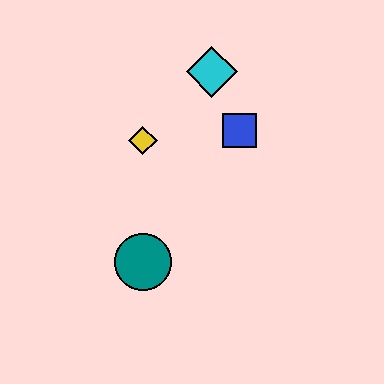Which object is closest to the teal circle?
The yellow diamond is closest to the teal circle.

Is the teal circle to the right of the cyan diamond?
No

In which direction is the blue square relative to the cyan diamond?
The blue square is below the cyan diamond.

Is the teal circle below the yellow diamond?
Yes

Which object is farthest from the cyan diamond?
The teal circle is farthest from the cyan diamond.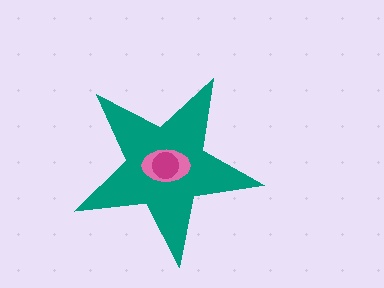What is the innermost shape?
The magenta circle.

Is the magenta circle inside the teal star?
Yes.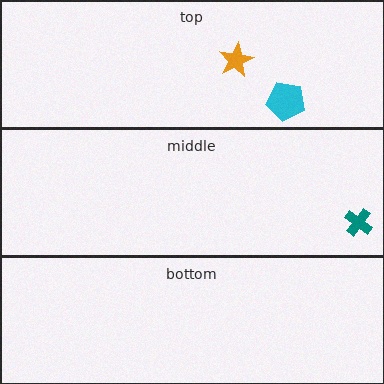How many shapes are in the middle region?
1.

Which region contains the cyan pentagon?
The top region.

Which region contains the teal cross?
The middle region.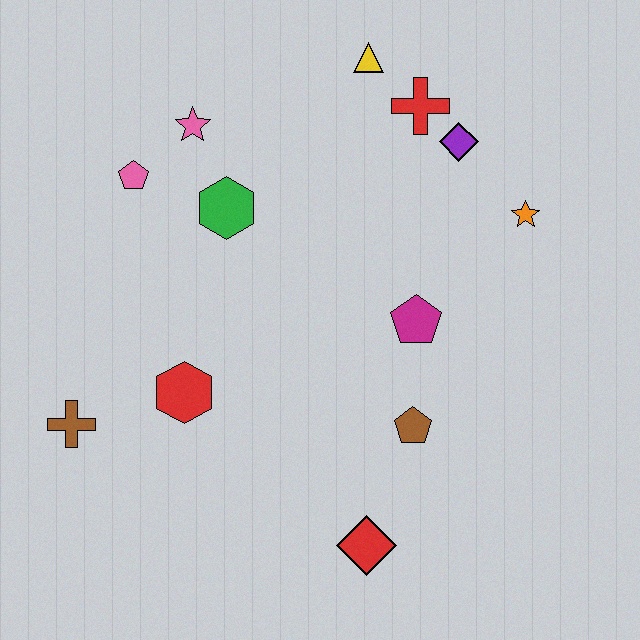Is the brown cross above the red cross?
No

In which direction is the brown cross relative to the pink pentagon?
The brown cross is below the pink pentagon.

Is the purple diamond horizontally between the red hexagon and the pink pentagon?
No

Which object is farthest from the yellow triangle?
The red diamond is farthest from the yellow triangle.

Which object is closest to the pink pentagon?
The pink star is closest to the pink pentagon.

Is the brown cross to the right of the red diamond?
No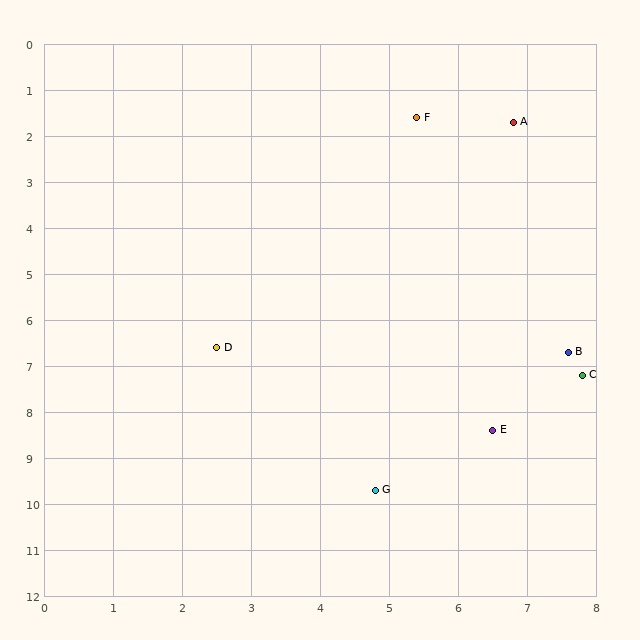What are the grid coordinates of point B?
Point B is at approximately (7.6, 6.7).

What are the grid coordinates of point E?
Point E is at approximately (6.5, 8.4).